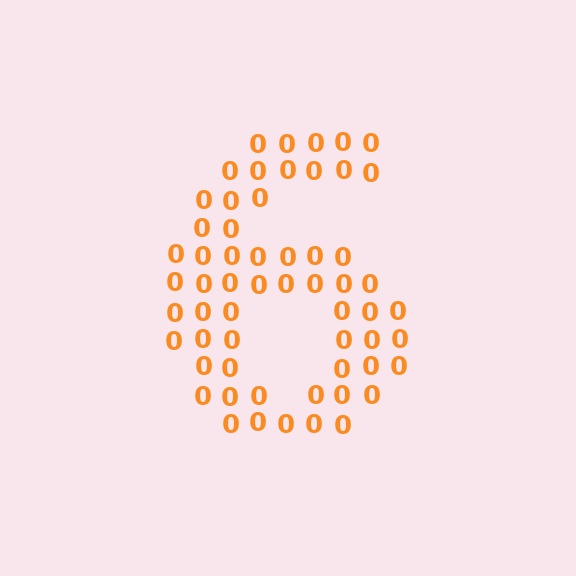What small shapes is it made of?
It is made of small digit 0's.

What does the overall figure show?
The overall figure shows the digit 6.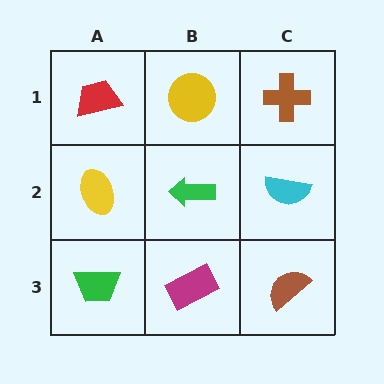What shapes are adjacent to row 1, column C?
A cyan semicircle (row 2, column C), a yellow circle (row 1, column B).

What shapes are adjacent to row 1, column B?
A green arrow (row 2, column B), a red trapezoid (row 1, column A), a brown cross (row 1, column C).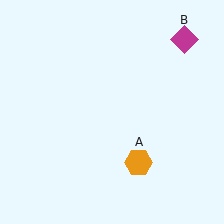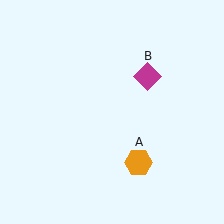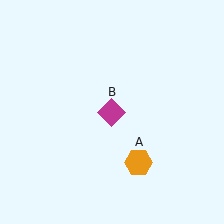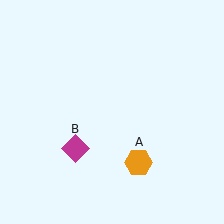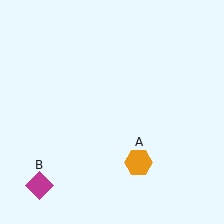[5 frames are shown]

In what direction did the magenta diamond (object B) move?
The magenta diamond (object B) moved down and to the left.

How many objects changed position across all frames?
1 object changed position: magenta diamond (object B).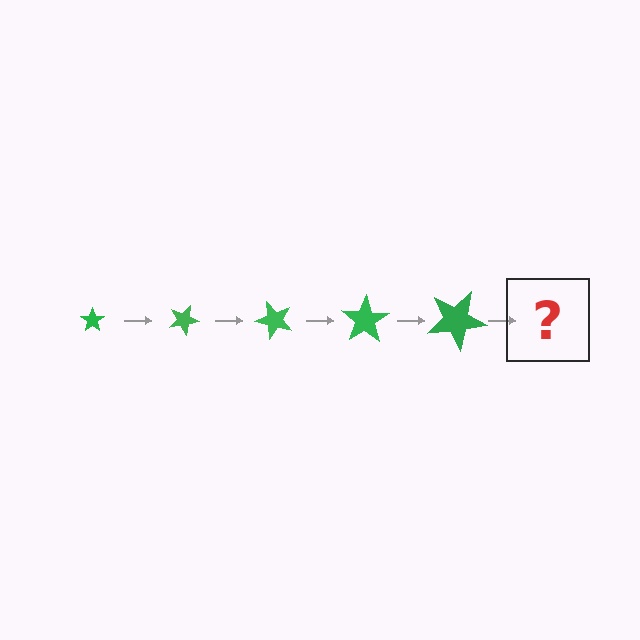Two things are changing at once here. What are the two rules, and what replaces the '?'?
The two rules are that the star grows larger each step and it rotates 25 degrees each step. The '?' should be a star, larger than the previous one and rotated 125 degrees from the start.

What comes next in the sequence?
The next element should be a star, larger than the previous one and rotated 125 degrees from the start.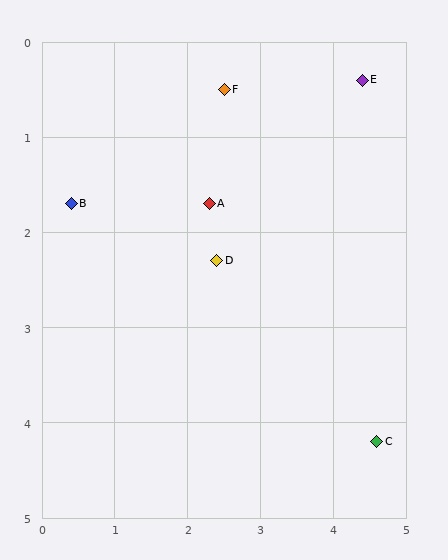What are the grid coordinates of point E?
Point E is at approximately (4.4, 0.4).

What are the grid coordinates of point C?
Point C is at approximately (4.6, 4.2).